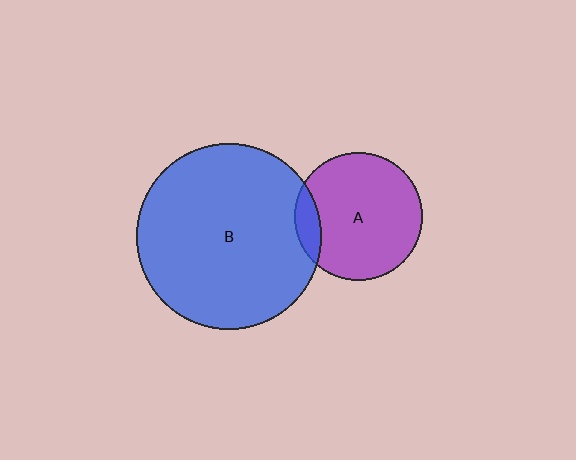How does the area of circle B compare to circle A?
Approximately 2.1 times.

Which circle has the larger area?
Circle B (blue).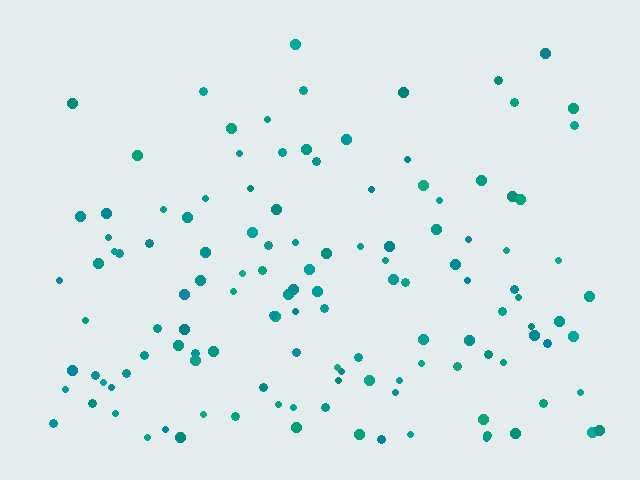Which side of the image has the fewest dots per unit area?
The top.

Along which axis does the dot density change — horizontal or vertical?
Vertical.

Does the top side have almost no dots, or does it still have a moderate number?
Still a moderate number, just noticeably fewer than the bottom.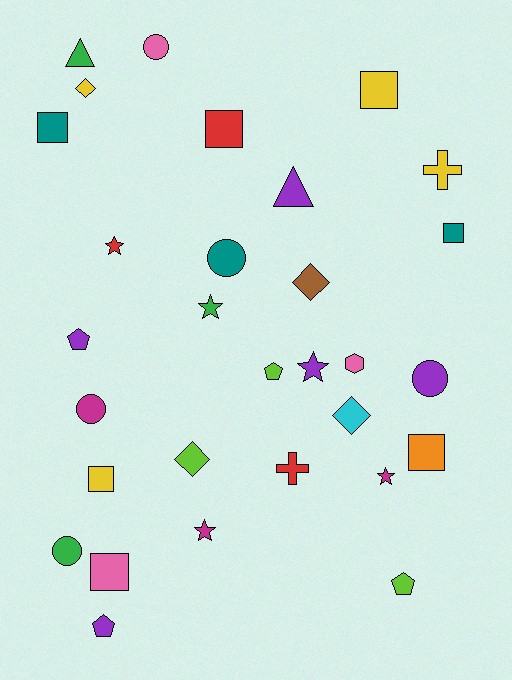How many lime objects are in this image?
There are 3 lime objects.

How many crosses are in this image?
There are 2 crosses.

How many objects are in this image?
There are 30 objects.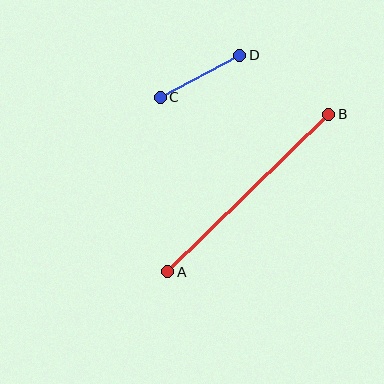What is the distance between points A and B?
The distance is approximately 225 pixels.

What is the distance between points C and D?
The distance is approximately 90 pixels.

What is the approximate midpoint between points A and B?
The midpoint is at approximately (248, 193) pixels.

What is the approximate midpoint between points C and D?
The midpoint is at approximately (200, 76) pixels.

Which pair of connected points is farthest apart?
Points A and B are farthest apart.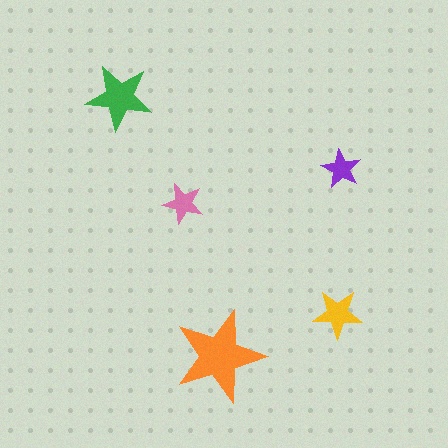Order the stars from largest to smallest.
the orange one, the green one, the yellow one, the pink one, the purple one.